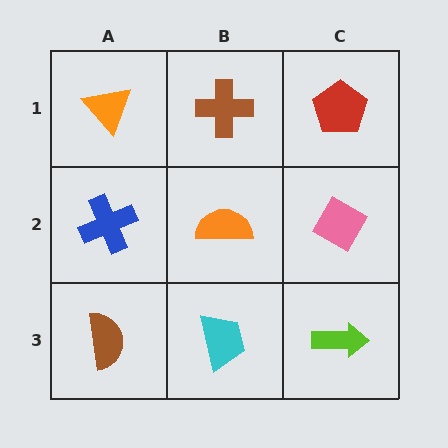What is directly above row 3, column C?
A pink diamond.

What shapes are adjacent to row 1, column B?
An orange semicircle (row 2, column B), an orange triangle (row 1, column A), a red pentagon (row 1, column C).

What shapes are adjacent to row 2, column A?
An orange triangle (row 1, column A), a brown semicircle (row 3, column A), an orange semicircle (row 2, column B).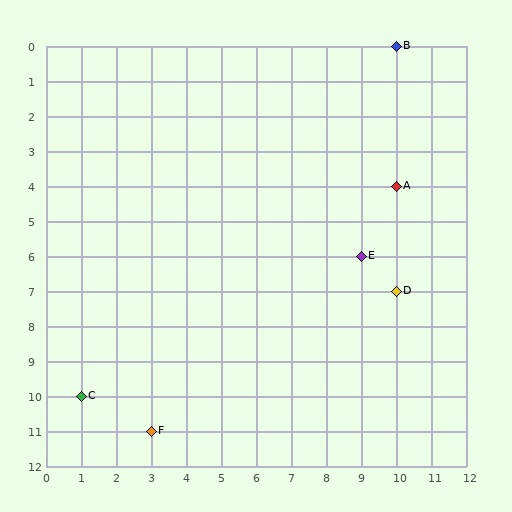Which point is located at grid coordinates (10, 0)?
Point B is at (10, 0).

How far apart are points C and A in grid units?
Points C and A are 9 columns and 6 rows apart (about 10.8 grid units diagonally).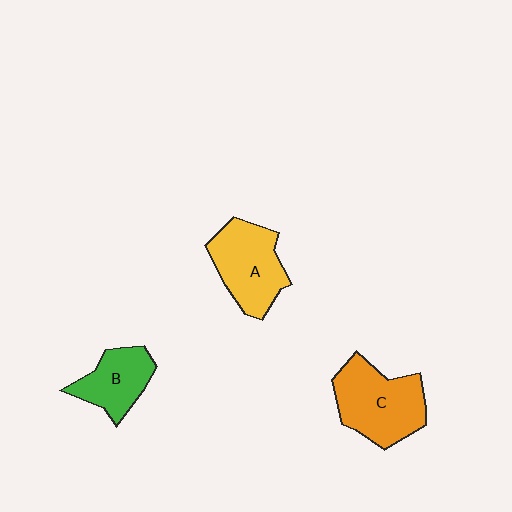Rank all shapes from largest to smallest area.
From largest to smallest: C (orange), A (yellow), B (green).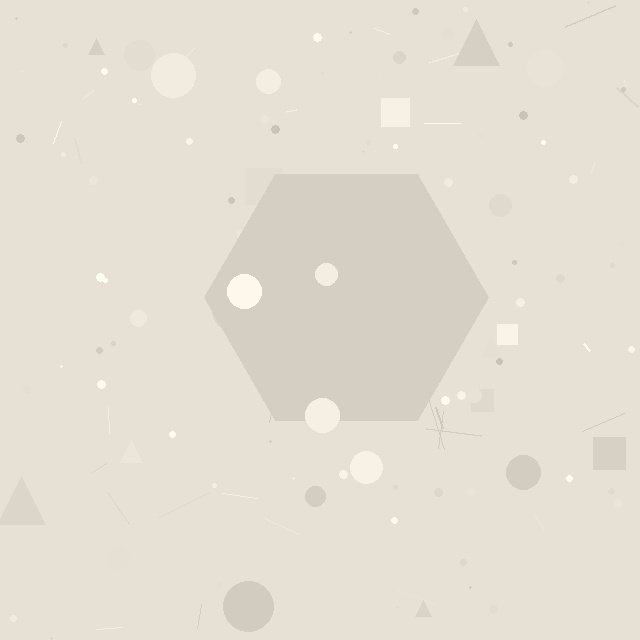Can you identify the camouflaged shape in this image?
The camouflaged shape is a hexagon.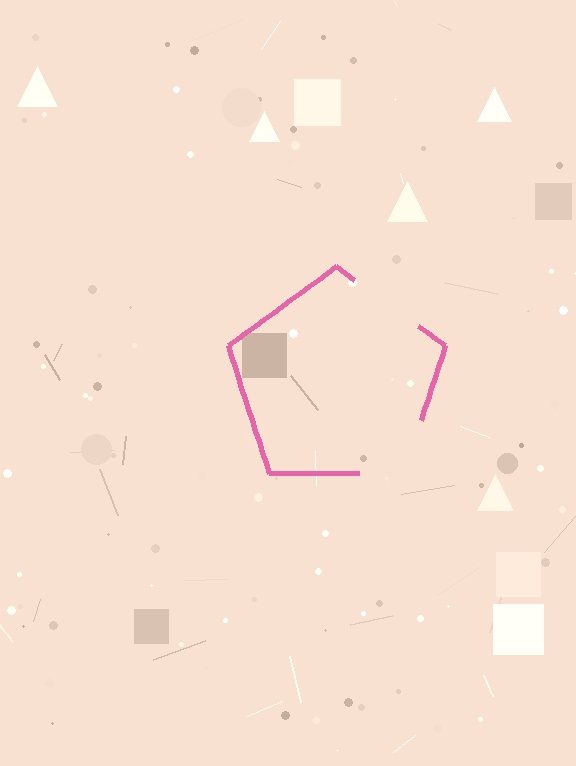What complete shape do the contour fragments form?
The contour fragments form a pentagon.